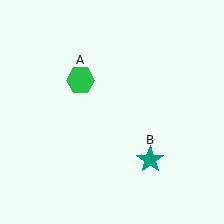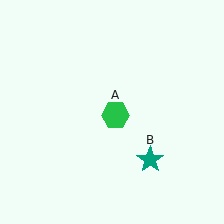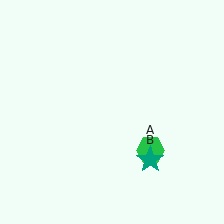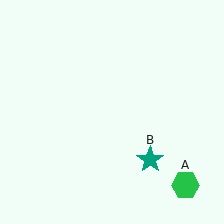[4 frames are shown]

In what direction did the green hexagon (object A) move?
The green hexagon (object A) moved down and to the right.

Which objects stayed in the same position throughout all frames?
Teal star (object B) remained stationary.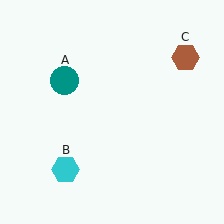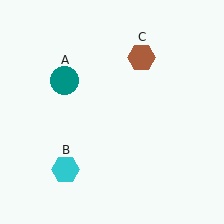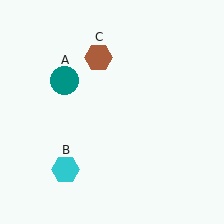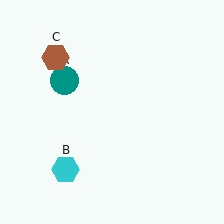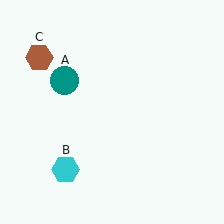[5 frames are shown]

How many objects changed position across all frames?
1 object changed position: brown hexagon (object C).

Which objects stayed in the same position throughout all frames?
Teal circle (object A) and cyan hexagon (object B) remained stationary.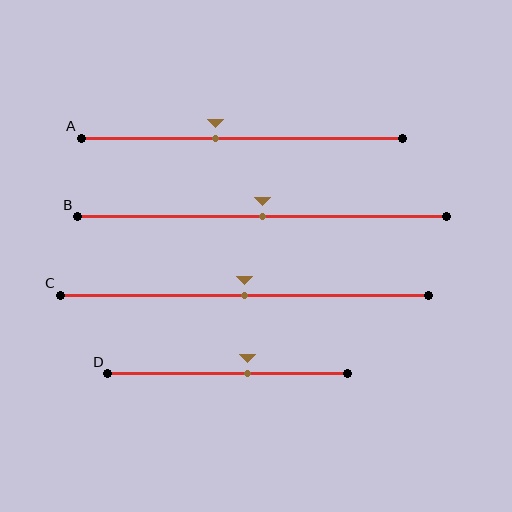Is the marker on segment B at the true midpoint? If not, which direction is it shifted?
Yes, the marker on segment B is at the true midpoint.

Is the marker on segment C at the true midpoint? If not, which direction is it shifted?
Yes, the marker on segment C is at the true midpoint.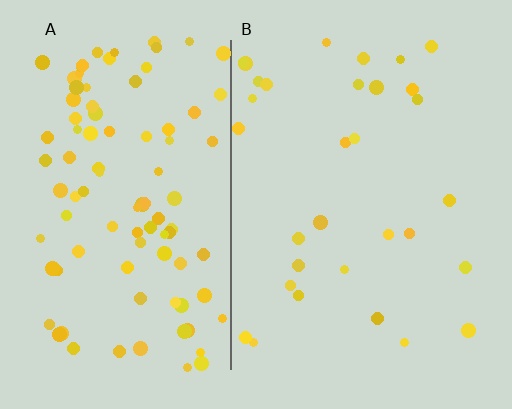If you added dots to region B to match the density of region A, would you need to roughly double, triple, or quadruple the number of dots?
Approximately triple.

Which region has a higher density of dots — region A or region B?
A (the left).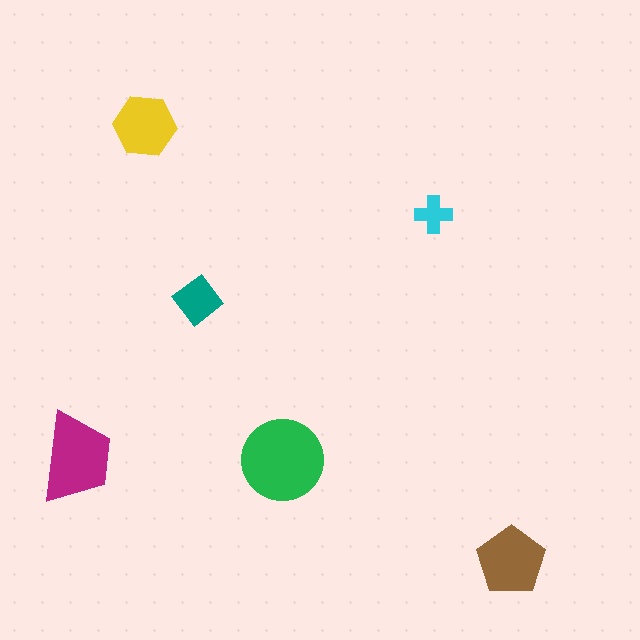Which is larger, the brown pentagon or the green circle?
The green circle.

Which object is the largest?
The green circle.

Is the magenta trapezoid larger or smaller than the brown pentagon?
Larger.